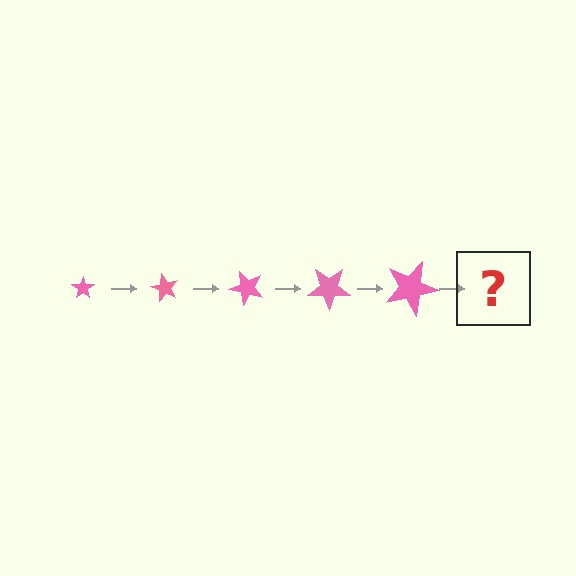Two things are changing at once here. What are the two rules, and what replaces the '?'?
The two rules are that the star grows larger each step and it rotates 60 degrees each step. The '?' should be a star, larger than the previous one and rotated 300 degrees from the start.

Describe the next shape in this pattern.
It should be a star, larger than the previous one and rotated 300 degrees from the start.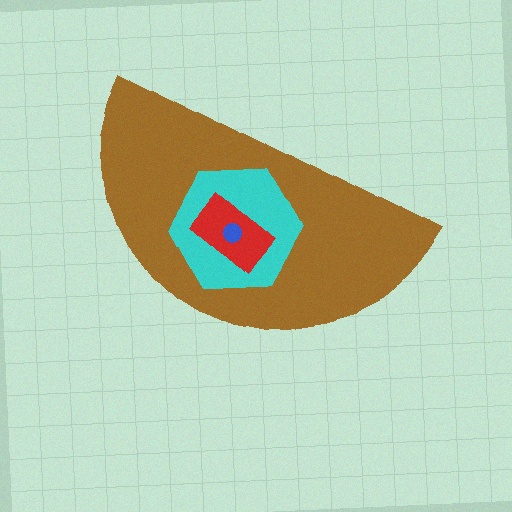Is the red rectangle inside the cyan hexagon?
Yes.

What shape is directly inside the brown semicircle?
The cyan hexagon.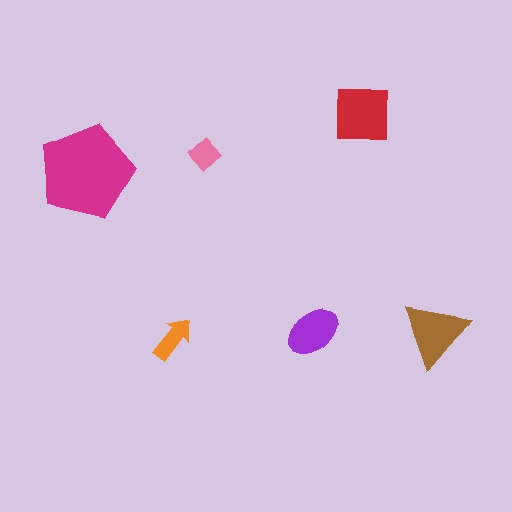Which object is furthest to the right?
The brown triangle is rightmost.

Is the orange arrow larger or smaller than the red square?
Smaller.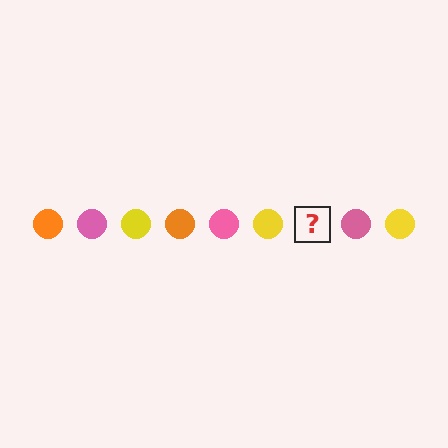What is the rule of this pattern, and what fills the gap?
The rule is that the pattern cycles through orange, pink, yellow circles. The gap should be filled with an orange circle.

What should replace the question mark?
The question mark should be replaced with an orange circle.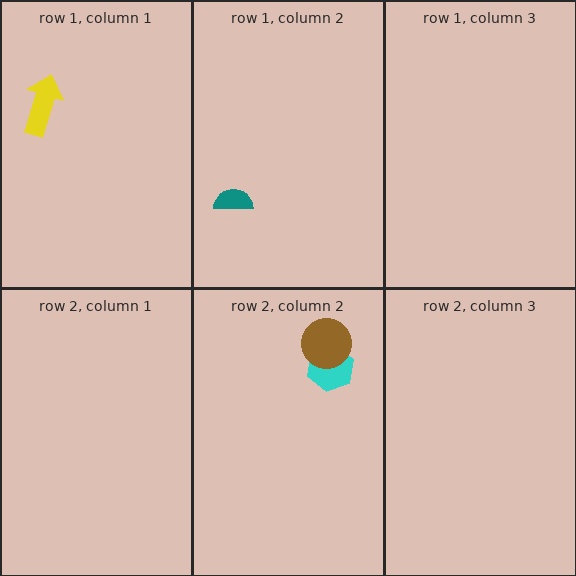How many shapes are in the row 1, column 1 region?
1.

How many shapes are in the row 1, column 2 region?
1.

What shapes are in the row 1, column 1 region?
The yellow arrow.